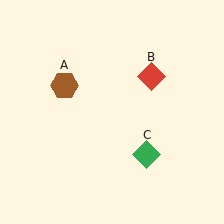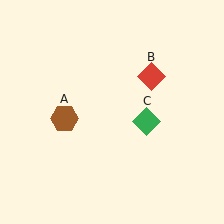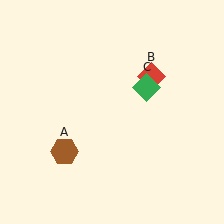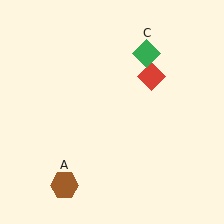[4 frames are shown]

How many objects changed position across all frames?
2 objects changed position: brown hexagon (object A), green diamond (object C).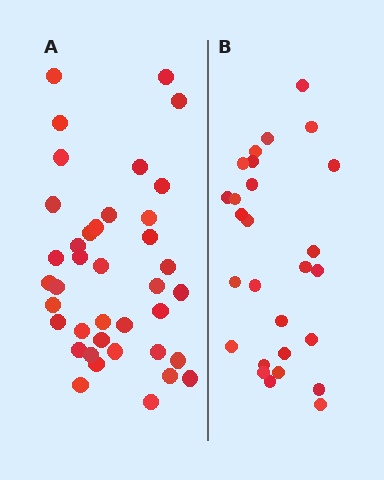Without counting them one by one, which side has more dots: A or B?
Region A (the left region) has more dots.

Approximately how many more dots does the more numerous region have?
Region A has roughly 12 or so more dots than region B.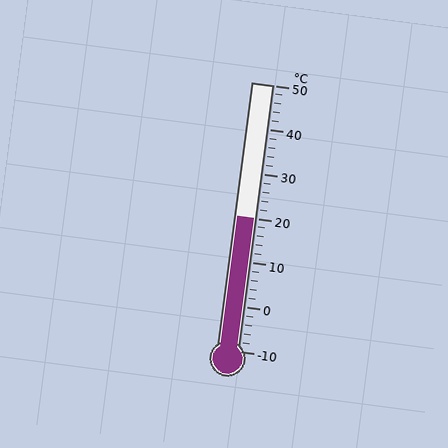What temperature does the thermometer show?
The thermometer shows approximately 20°C.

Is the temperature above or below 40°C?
The temperature is below 40°C.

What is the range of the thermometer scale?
The thermometer scale ranges from -10°C to 50°C.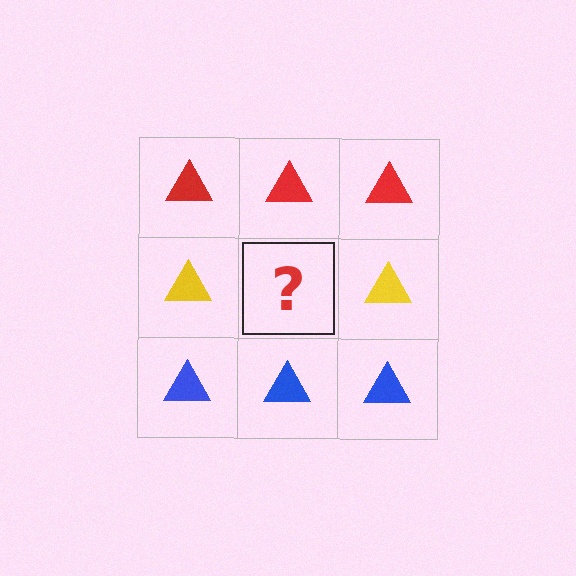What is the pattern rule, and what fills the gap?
The rule is that each row has a consistent color. The gap should be filled with a yellow triangle.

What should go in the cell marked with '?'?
The missing cell should contain a yellow triangle.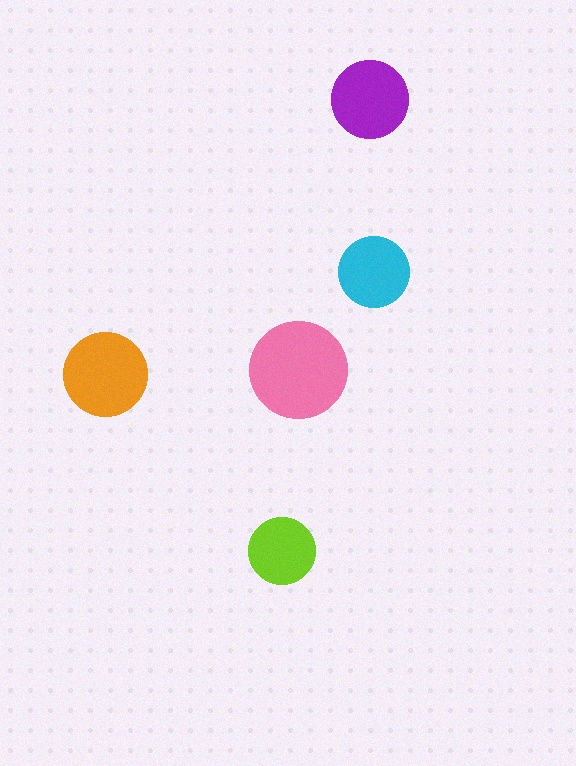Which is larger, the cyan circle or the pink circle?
The pink one.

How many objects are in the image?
There are 5 objects in the image.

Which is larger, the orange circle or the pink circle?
The pink one.